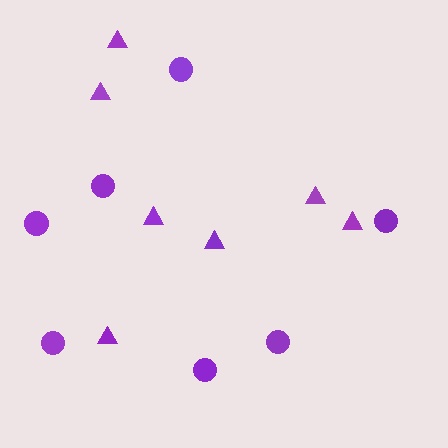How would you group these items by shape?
There are 2 groups: one group of triangles (7) and one group of circles (7).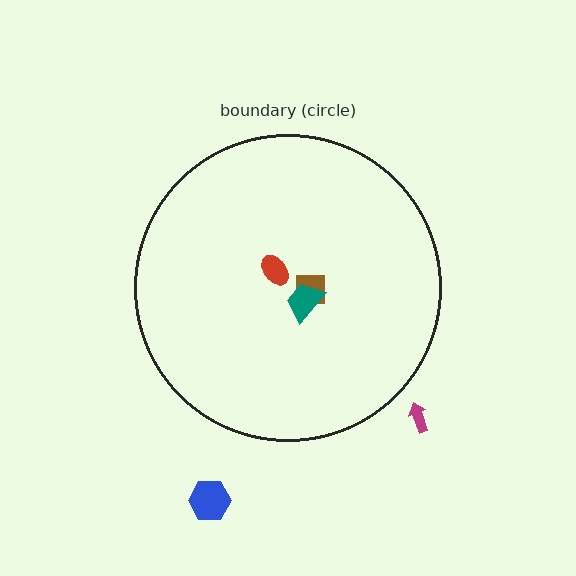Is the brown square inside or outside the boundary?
Inside.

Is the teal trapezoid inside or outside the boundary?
Inside.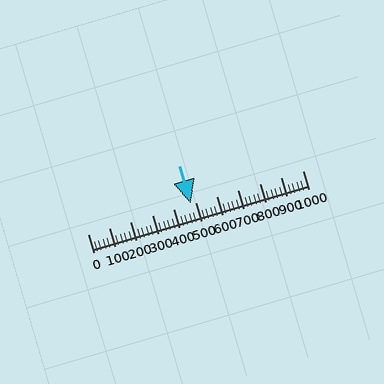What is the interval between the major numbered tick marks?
The major tick marks are spaced 100 units apart.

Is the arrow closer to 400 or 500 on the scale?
The arrow is closer to 500.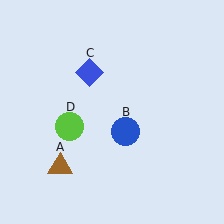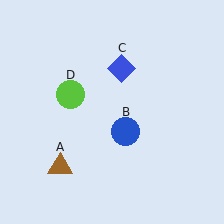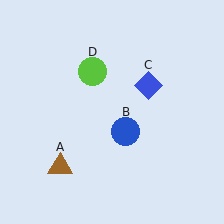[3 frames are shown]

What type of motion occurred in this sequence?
The blue diamond (object C), lime circle (object D) rotated clockwise around the center of the scene.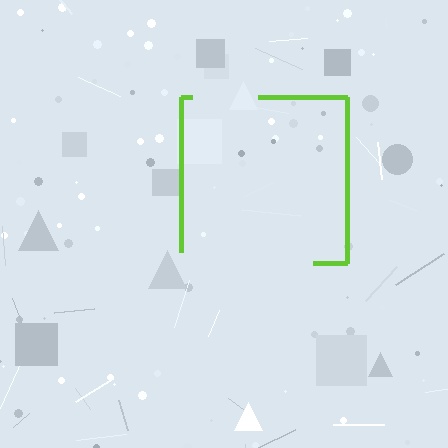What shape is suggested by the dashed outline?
The dashed outline suggests a square.